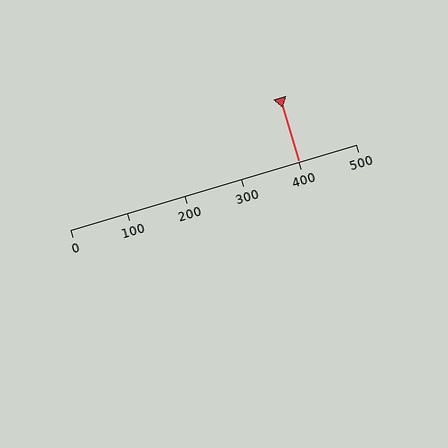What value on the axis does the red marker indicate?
The marker indicates approximately 400.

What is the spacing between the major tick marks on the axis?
The major ticks are spaced 100 apart.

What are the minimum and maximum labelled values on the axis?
The axis runs from 0 to 500.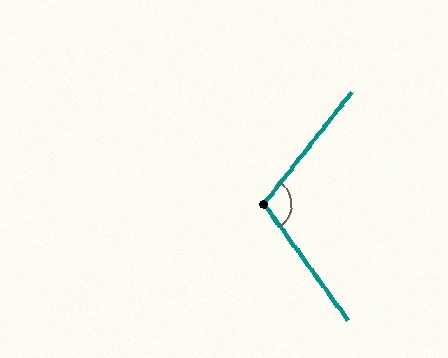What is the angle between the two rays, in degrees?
Approximately 106 degrees.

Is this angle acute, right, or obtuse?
It is obtuse.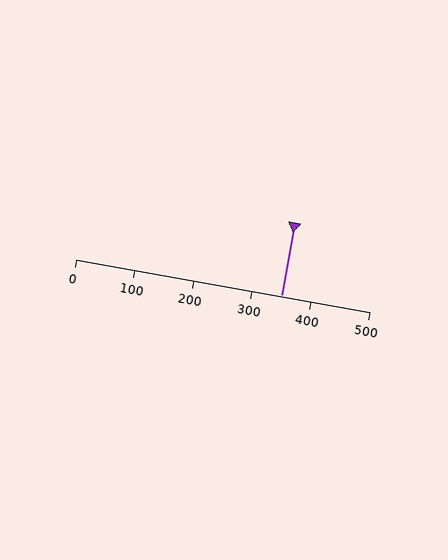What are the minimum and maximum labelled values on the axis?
The axis runs from 0 to 500.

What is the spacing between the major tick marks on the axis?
The major ticks are spaced 100 apart.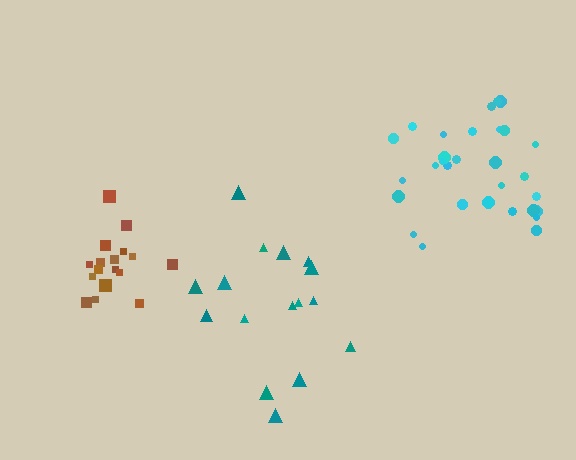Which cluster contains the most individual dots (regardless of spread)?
Cyan (30).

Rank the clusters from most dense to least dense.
brown, cyan, teal.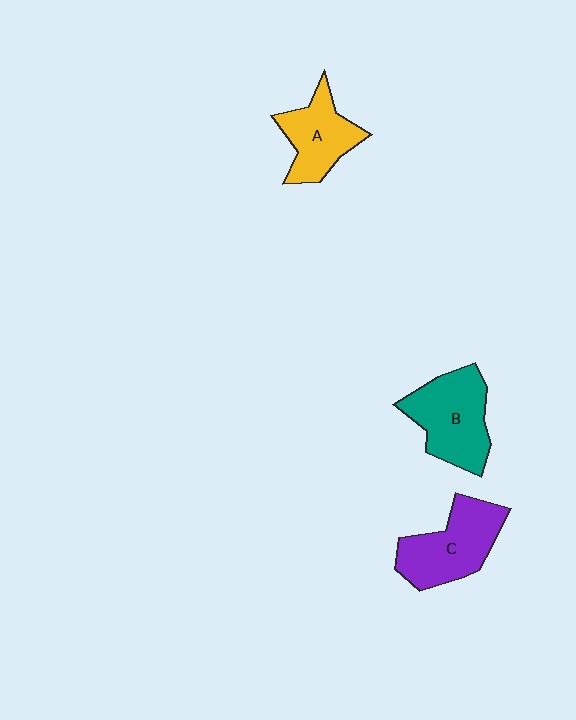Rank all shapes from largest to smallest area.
From largest to smallest: B (teal), C (purple), A (yellow).